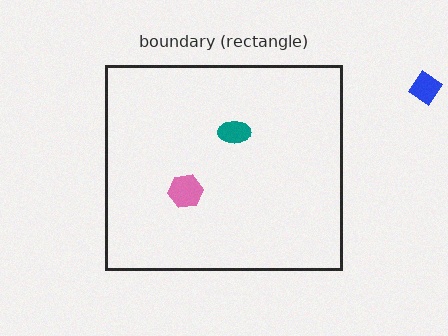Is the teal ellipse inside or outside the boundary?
Inside.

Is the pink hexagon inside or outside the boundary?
Inside.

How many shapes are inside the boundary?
2 inside, 1 outside.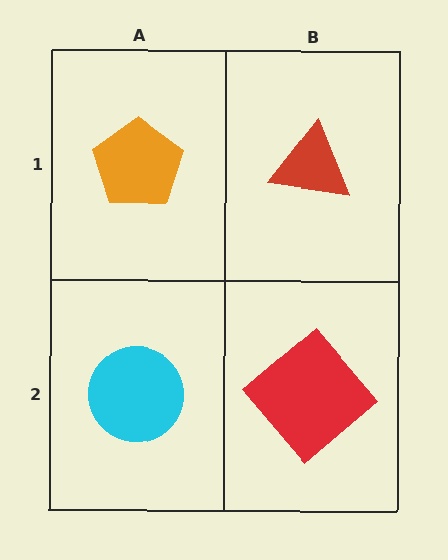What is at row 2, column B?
A red diamond.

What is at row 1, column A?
An orange pentagon.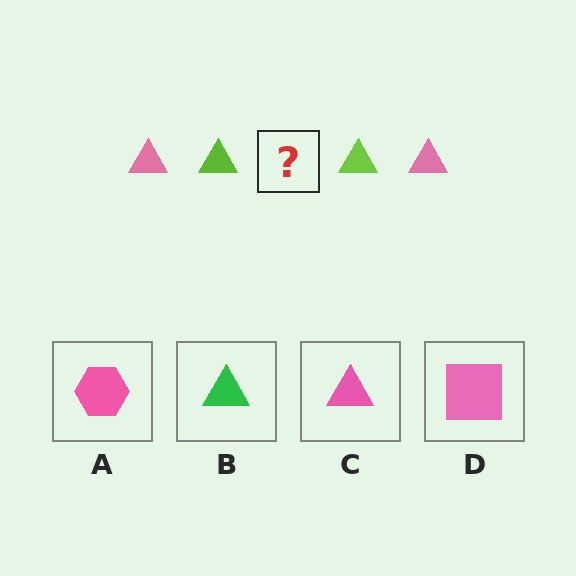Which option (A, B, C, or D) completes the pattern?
C.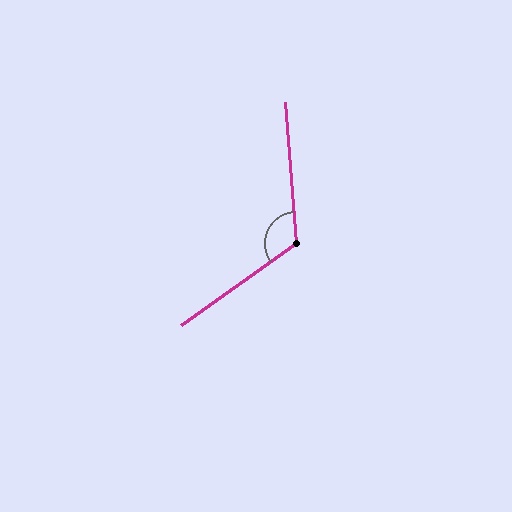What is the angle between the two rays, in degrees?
Approximately 121 degrees.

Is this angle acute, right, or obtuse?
It is obtuse.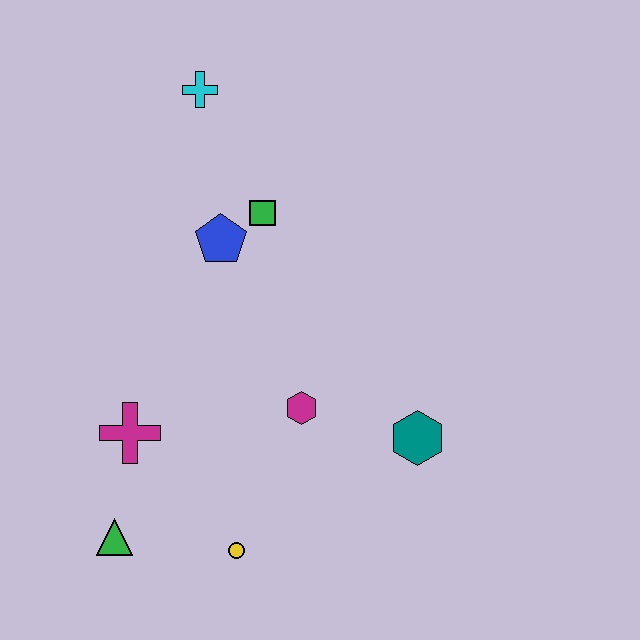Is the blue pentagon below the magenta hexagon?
No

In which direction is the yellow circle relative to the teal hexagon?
The yellow circle is to the left of the teal hexagon.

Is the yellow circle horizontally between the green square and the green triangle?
Yes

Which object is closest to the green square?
The blue pentagon is closest to the green square.